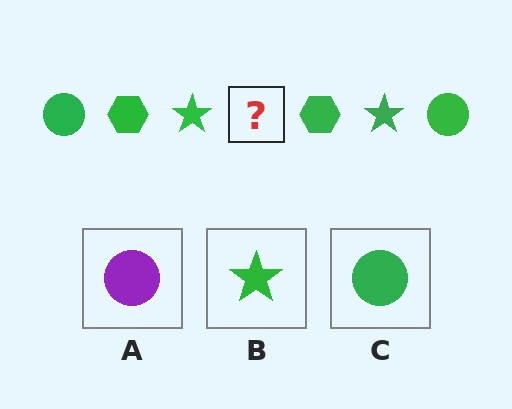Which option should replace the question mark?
Option C.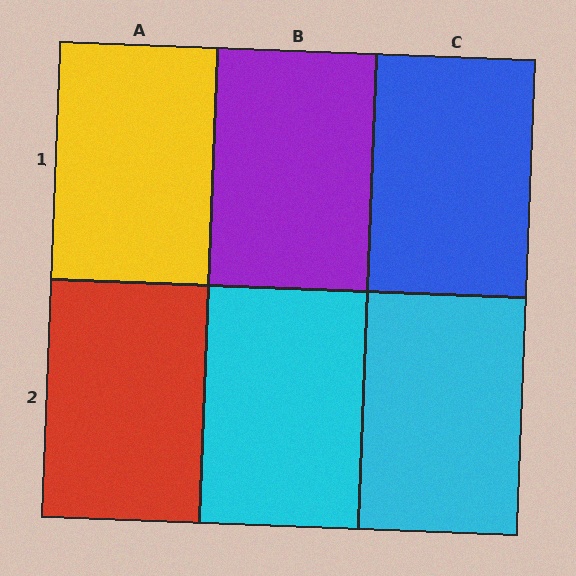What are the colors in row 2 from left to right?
Red, cyan, cyan.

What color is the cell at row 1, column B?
Purple.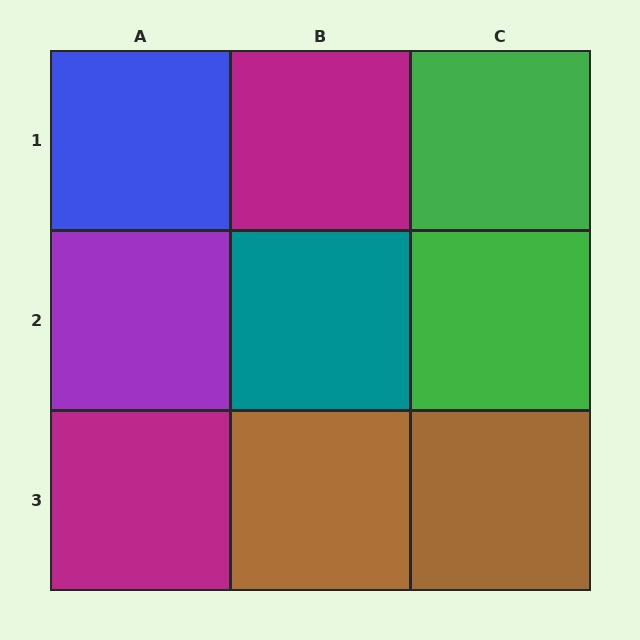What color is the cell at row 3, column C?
Brown.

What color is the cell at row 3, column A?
Magenta.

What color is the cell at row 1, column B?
Magenta.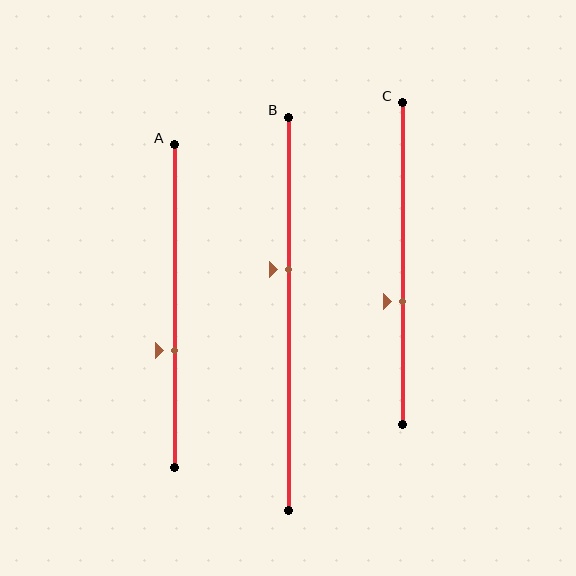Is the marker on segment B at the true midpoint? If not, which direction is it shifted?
No, the marker on segment B is shifted upward by about 11% of the segment length.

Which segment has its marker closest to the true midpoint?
Segment B has its marker closest to the true midpoint.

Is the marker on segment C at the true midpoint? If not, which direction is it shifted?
No, the marker on segment C is shifted downward by about 12% of the segment length.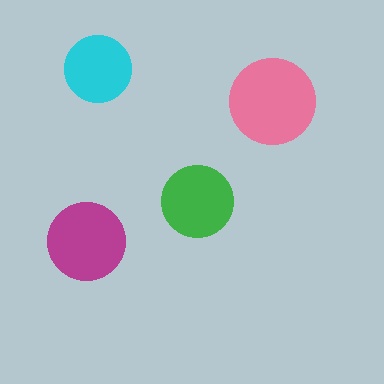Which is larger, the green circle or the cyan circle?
The green one.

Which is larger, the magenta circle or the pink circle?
The pink one.